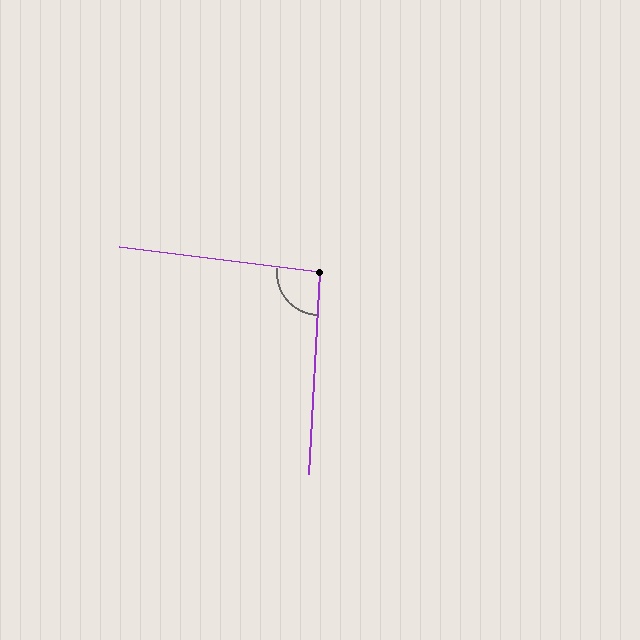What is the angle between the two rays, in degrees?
Approximately 94 degrees.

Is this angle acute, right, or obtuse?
It is approximately a right angle.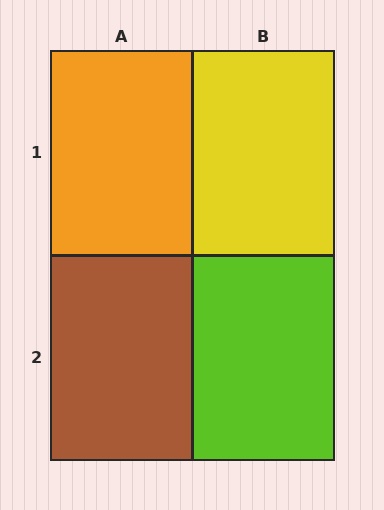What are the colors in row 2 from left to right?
Brown, lime.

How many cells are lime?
1 cell is lime.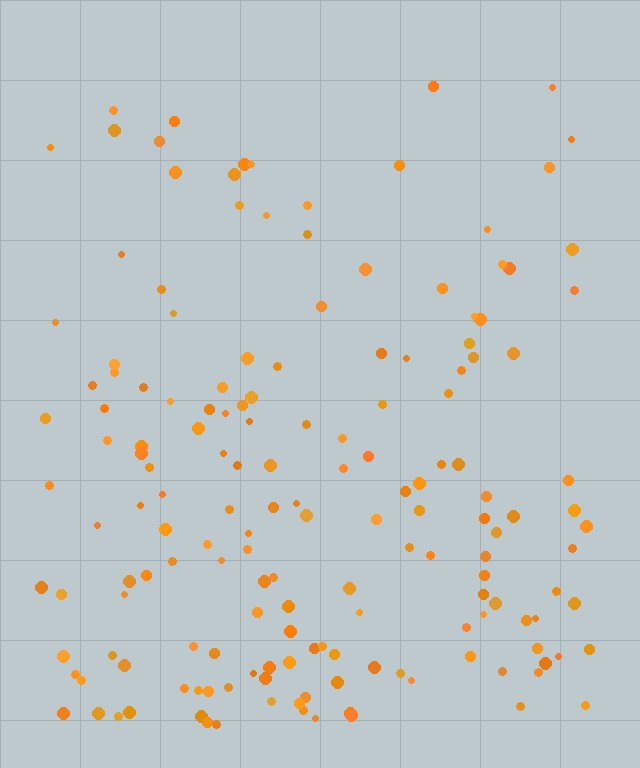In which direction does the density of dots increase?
From top to bottom, with the bottom side densest.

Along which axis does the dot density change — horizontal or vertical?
Vertical.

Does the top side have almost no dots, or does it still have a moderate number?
Still a moderate number, just noticeably fewer than the bottom.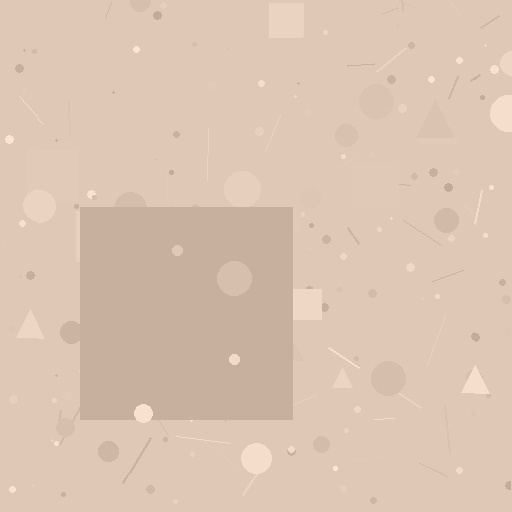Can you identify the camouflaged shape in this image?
The camouflaged shape is a square.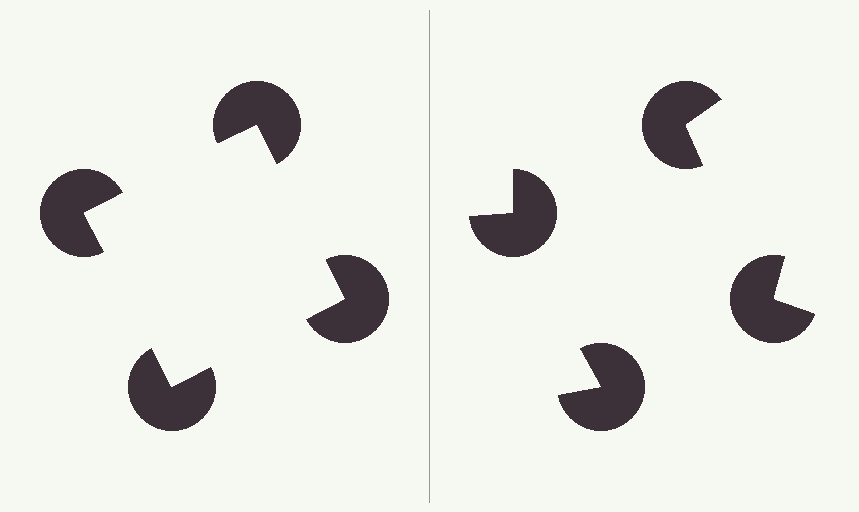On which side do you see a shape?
An illusory square appears on the left side. On the right side the wedge cuts are rotated, so no coherent shape forms.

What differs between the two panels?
The pac-man discs are positioned identically on both sides; only the wedge orientations differ. On the left they align to a square; on the right they are misaligned.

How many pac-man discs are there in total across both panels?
8 — 4 on each side.